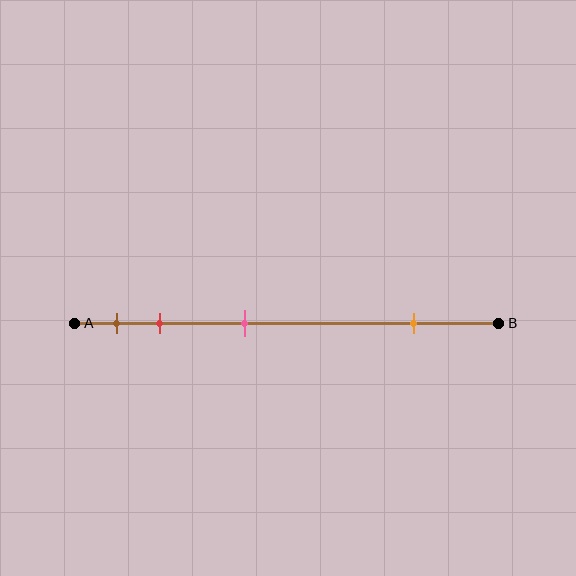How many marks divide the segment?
There are 4 marks dividing the segment.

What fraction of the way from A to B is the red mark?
The red mark is approximately 20% (0.2) of the way from A to B.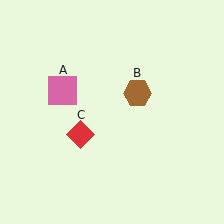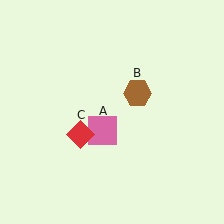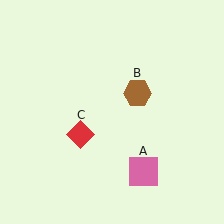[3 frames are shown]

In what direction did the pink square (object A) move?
The pink square (object A) moved down and to the right.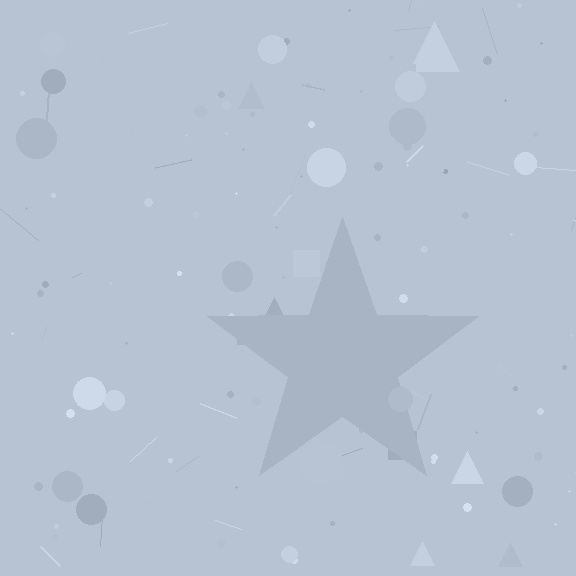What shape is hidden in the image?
A star is hidden in the image.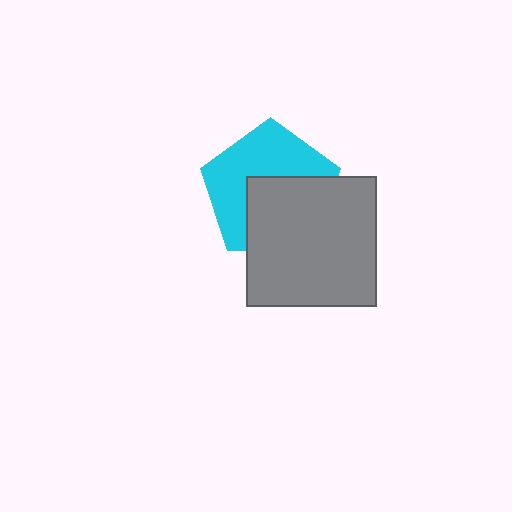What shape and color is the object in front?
The object in front is a gray square.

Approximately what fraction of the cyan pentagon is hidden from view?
Roughly 47% of the cyan pentagon is hidden behind the gray square.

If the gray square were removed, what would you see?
You would see the complete cyan pentagon.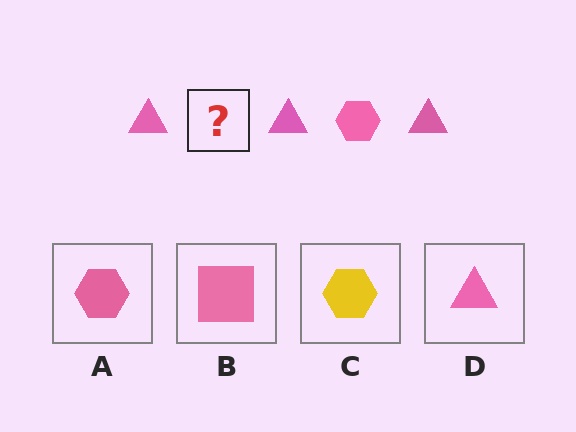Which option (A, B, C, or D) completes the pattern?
A.